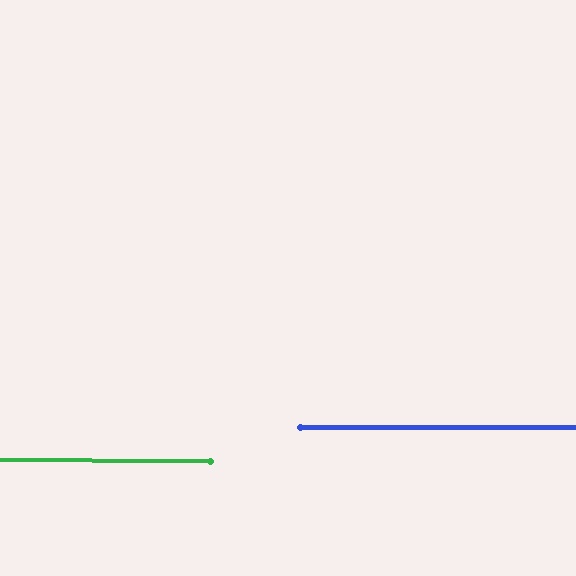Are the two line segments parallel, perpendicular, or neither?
Parallel — their directions differ by only 0.4°.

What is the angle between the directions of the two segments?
Approximately 0 degrees.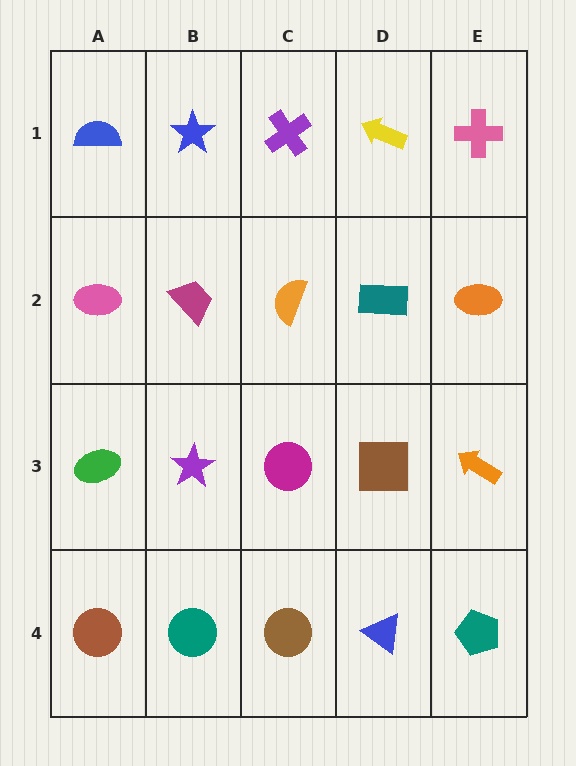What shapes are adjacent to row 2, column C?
A purple cross (row 1, column C), a magenta circle (row 3, column C), a magenta trapezoid (row 2, column B), a teal rectangle (row 2, column D).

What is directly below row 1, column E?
An orange ellipse.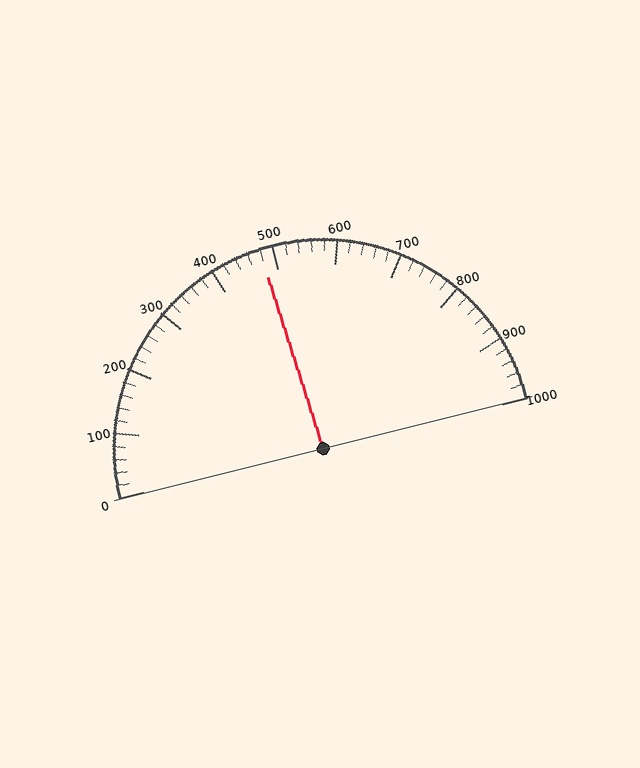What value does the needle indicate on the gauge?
The needle indicates approximately 480.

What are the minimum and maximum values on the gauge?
The gauge ranges from 0 to 1000.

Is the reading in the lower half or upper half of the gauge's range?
The reading is in the lower half of the range (0 to 1000).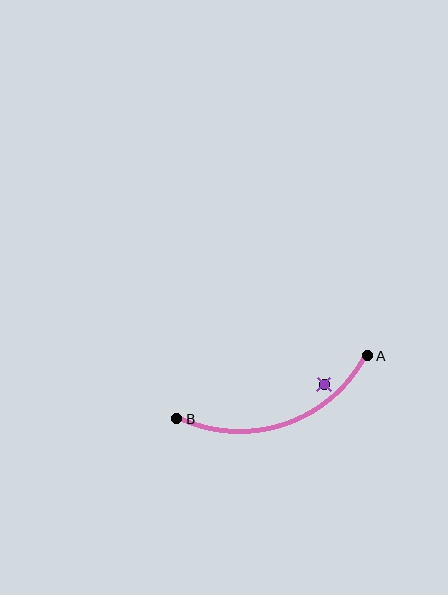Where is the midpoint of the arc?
The arc midpoint is the point on the curve farthest from the straight line joining A and B. It sits below that line.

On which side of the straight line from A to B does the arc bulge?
The arc bulges below the straight line connecting A and B.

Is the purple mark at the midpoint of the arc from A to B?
No — the purple mark does not lie on the arc at all. It sits slightly inside the curve.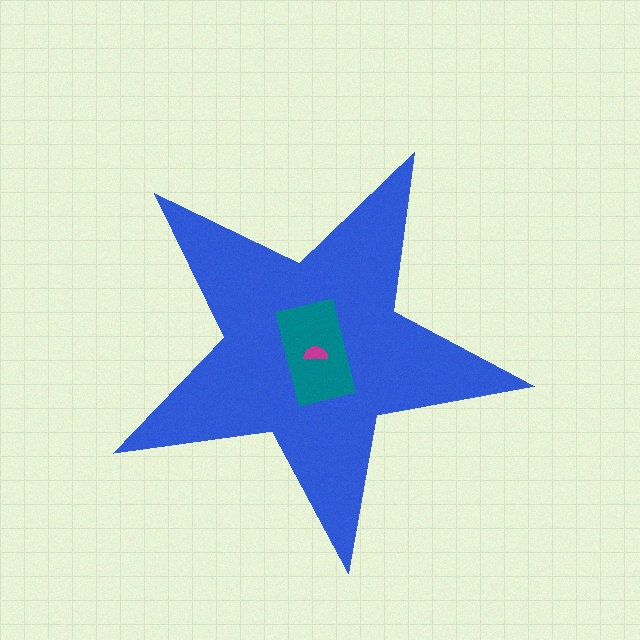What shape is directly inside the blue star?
The teal rectangle.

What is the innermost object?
The magenta semicircle.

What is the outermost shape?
The blue star.